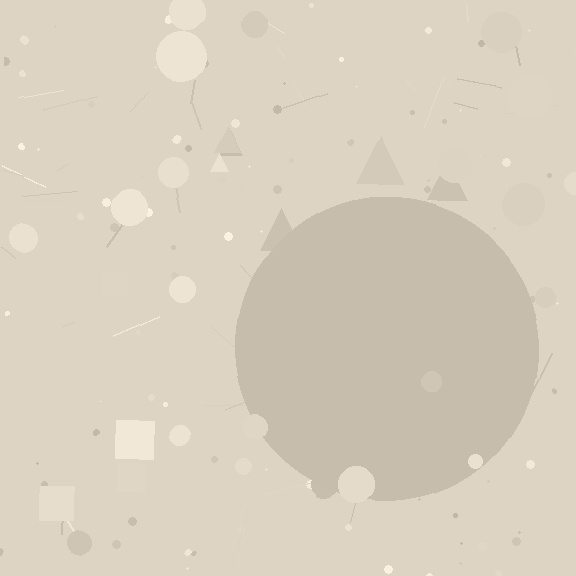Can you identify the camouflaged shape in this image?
The camouflaged shape is a circle.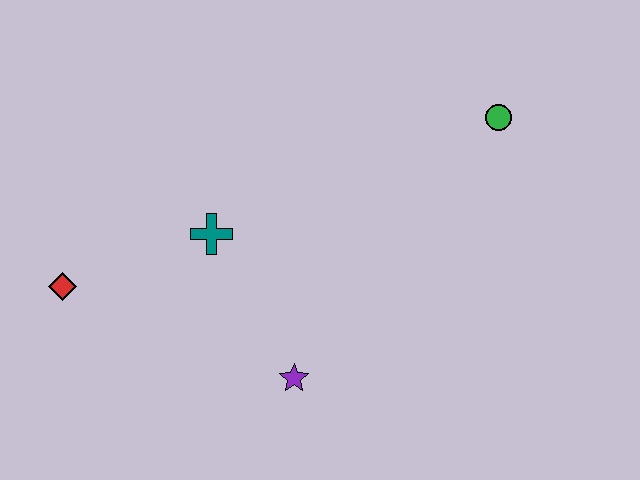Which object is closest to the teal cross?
The red diamond is closest to the teal cross.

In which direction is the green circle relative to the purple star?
The green circle is above the purple star.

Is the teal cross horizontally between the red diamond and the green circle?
Yes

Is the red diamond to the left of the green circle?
Yes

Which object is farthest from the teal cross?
The green circle is farthest from the teal cross.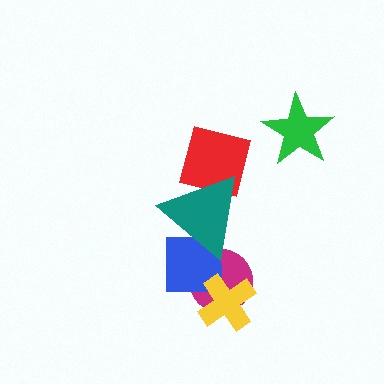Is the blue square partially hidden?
Yes, it is partially covered by another shape.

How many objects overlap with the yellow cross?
2 objects overlap with the yellow cross.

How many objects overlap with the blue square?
3 objects overlap with the blue square.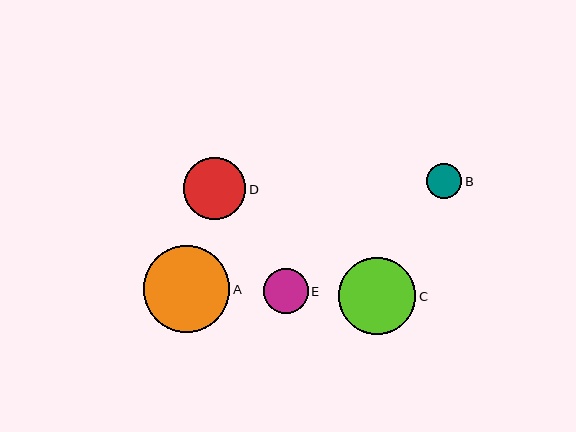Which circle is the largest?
Circle A is the largest with a size of approximately 86 pixels.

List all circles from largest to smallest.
From largest to smallest: A, C, D, E, B.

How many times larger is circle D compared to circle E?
Circle D is approximately 1.4 times the size of circle E.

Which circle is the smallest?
Circle B is the smallest with a size of approximately 35 pixels.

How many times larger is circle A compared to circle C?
Circle A is approximately 1.1 times the size of circle C.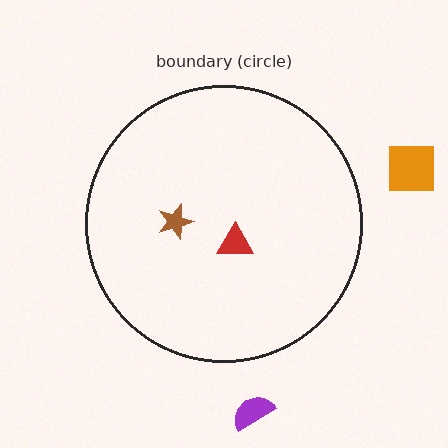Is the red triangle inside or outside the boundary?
Inside.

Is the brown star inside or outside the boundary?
Inside.